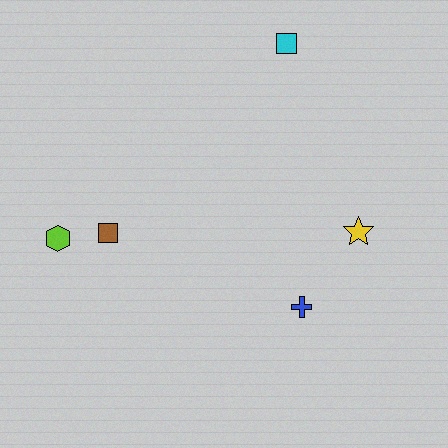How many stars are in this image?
There is 1 star.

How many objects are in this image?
There are 5 objects.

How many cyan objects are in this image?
There is 1 cyan object.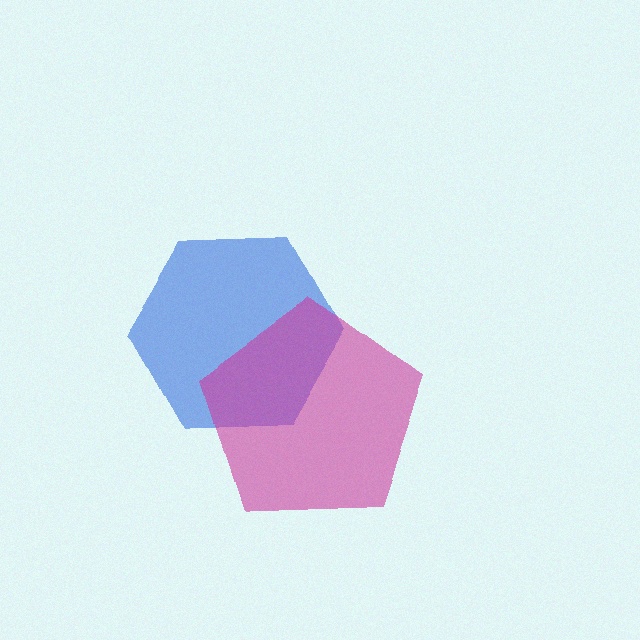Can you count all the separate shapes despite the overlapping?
Yes, there are 2 separate shapes.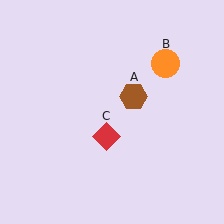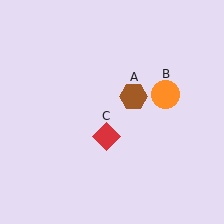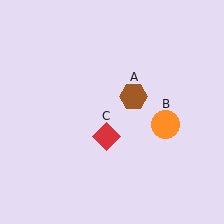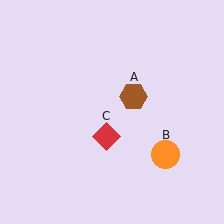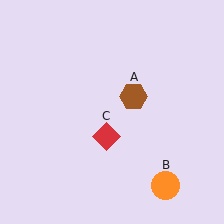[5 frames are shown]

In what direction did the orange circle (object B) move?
The orange circle (object B) moved down.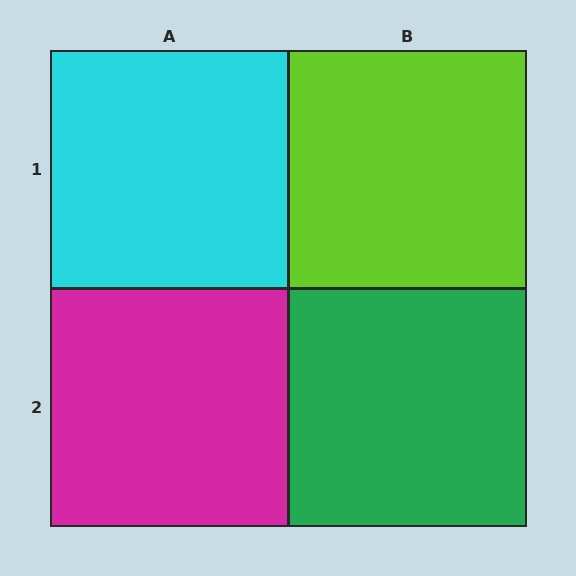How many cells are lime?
1 cell is lime.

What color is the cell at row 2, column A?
Magenta.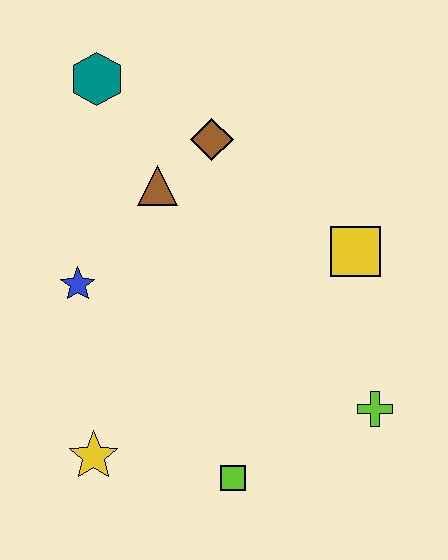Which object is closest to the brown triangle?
The brown diamond is closest to the brown triangle.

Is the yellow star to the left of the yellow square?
Yes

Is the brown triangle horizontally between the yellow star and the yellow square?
Yes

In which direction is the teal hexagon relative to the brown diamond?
The teal hexagon is to the left of the brown diamond.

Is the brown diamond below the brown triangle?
No